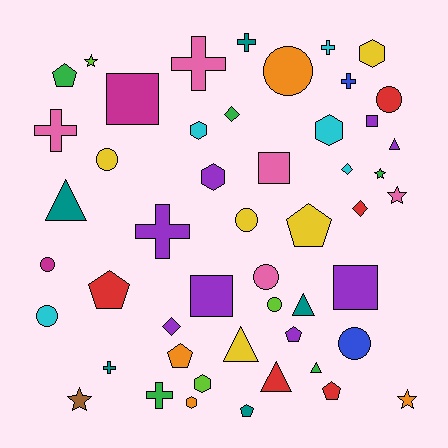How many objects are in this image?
There are 50 objects.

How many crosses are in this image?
There are 8 crosses.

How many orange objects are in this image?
There are 4 orange objects.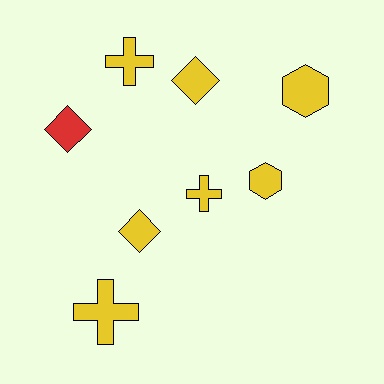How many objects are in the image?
There are 8 objects.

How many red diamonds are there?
There is 1 red diamond.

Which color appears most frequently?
Yellow, with 7 objects.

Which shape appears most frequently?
Cross, with 3 objects.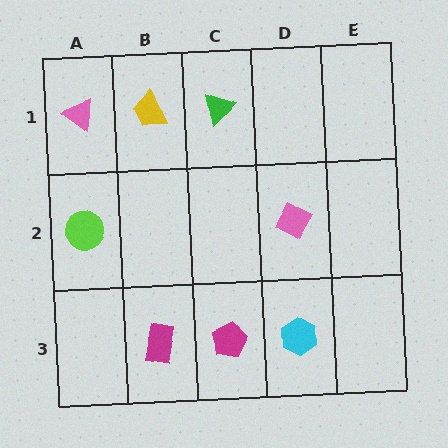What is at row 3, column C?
A magenta pentagon.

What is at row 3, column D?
A cyan hexagon.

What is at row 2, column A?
A lime circle.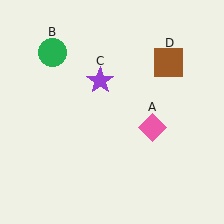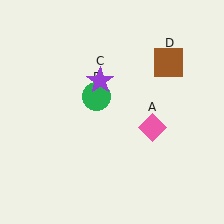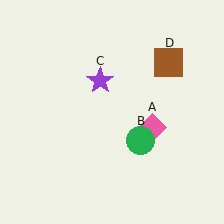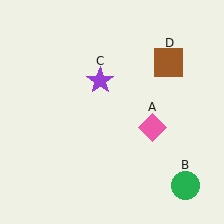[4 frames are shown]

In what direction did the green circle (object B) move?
The green circle (object B) moved down and to the right.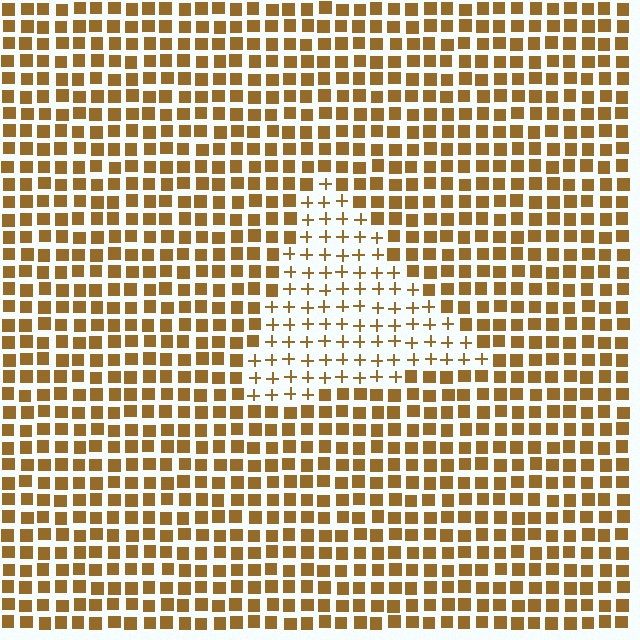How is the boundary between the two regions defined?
The boundary is defined by a change in element shape: plus signs inside vs. squares outside. All elements share the same color and spacing.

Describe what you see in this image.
The image is filled with small brown elements arranged in a uniform grid. A triangle-shaped region contains plus signs, while the surrounding area contains squares. The boundary is defined purely by the change in element shape.